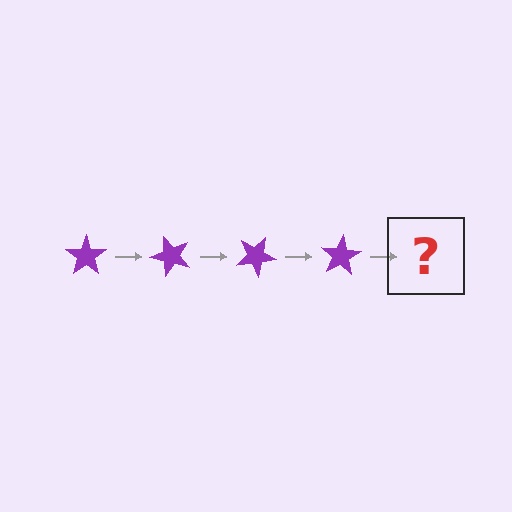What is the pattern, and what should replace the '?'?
The pattern is that the star rotates 50 degrees each step. The '?' should be a purple star rotated 200 degrees.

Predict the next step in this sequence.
The next step is a purple star rotated 200 degrees.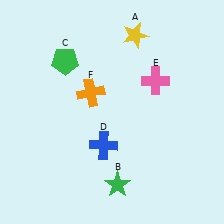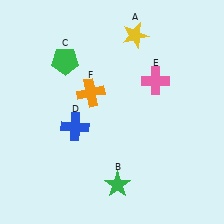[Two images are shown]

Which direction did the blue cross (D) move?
The blue cross (D) moved left.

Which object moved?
The blue cross (D) moved left.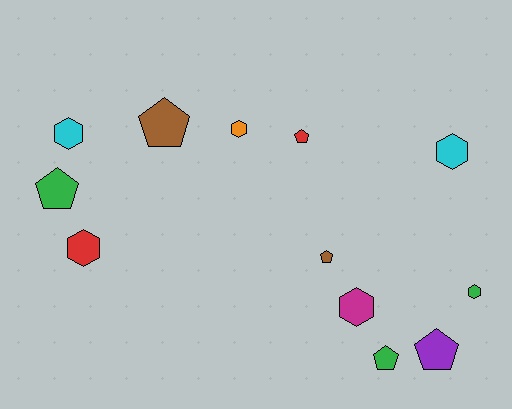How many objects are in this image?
There are 12 objects.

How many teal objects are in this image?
There are no teal objects.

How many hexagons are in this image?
There are 6 hexagons.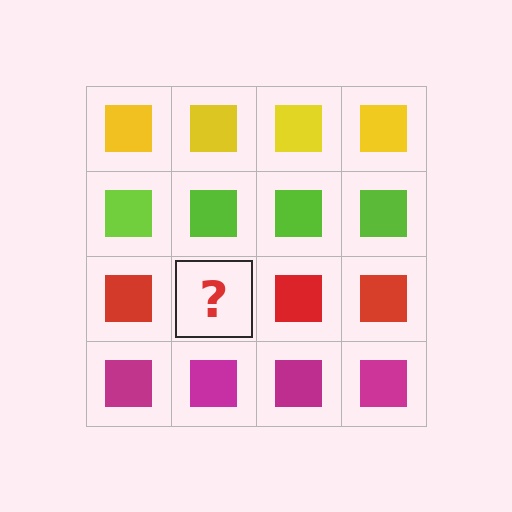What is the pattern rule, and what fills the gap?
The rule is that each row has a consistent color. The gap should be filled with a red square.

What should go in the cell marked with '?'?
The missing cell should contain a red square.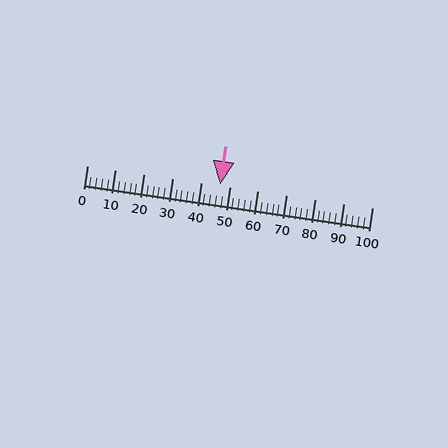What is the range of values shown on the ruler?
The ruler shows values from 0 to 100.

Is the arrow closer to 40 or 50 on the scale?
The arrow is closer to 50.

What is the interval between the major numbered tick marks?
The major tick marks are spaced 10 units apart.